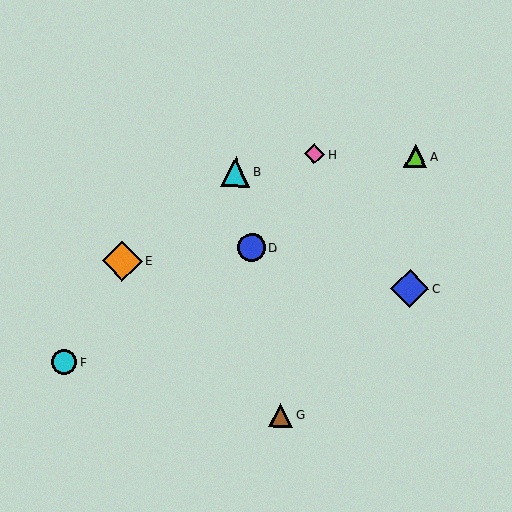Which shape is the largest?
The orange diamond (labeled E) is the largest.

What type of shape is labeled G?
Shape G is a brown triangle.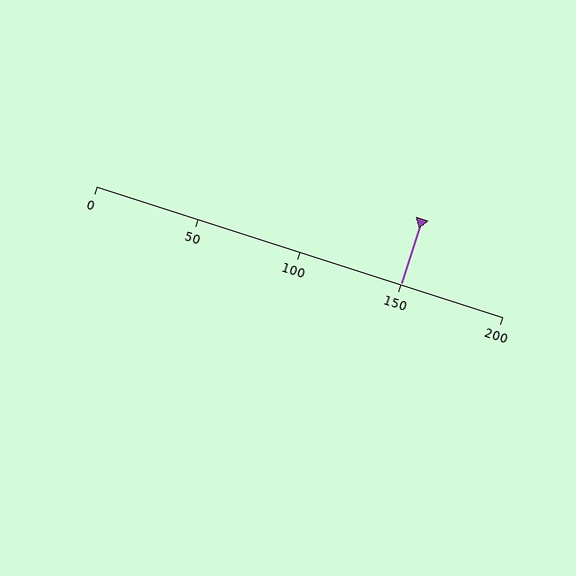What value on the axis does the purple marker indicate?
The marker indicates approximately 150.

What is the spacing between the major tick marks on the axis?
The major ticks are spaced 50 apart.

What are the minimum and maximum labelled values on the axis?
The axis runs from 0 to 200.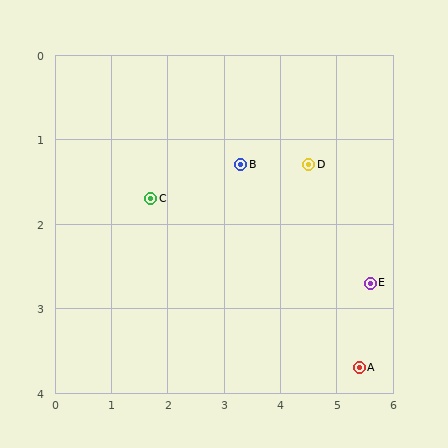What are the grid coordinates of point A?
Point A is at approximately (5.4, 3.7).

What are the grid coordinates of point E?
Point E is at approximately (5.6, 2.7).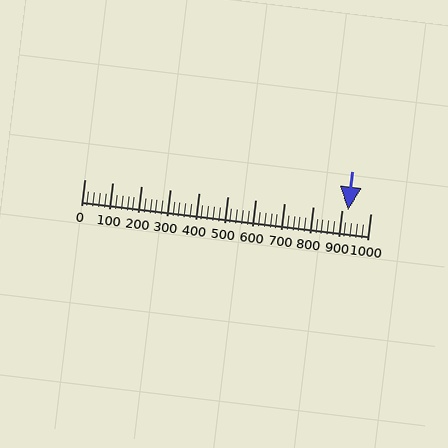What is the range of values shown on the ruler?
The ruler shows values from 0 to 1000.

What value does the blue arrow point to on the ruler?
The blue arrow points to approximately 921.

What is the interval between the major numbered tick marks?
The major tick marks are spaced 100 units apart.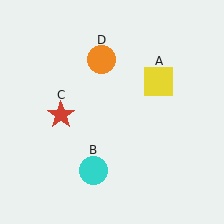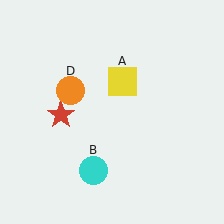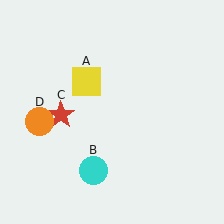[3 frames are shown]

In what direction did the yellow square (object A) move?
The yellow square (object A) moved left.